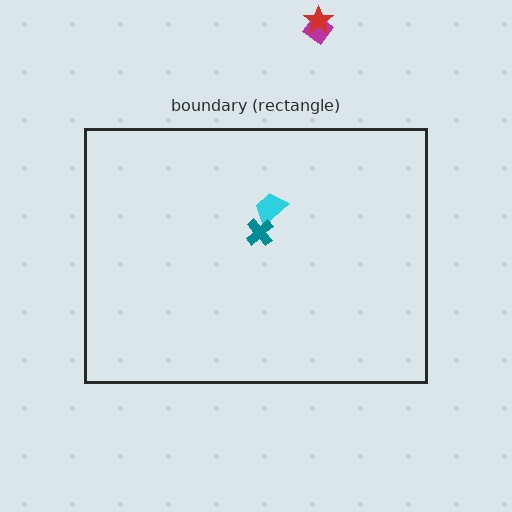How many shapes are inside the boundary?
2 inside, 2 outside.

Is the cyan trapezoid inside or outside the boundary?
Inside.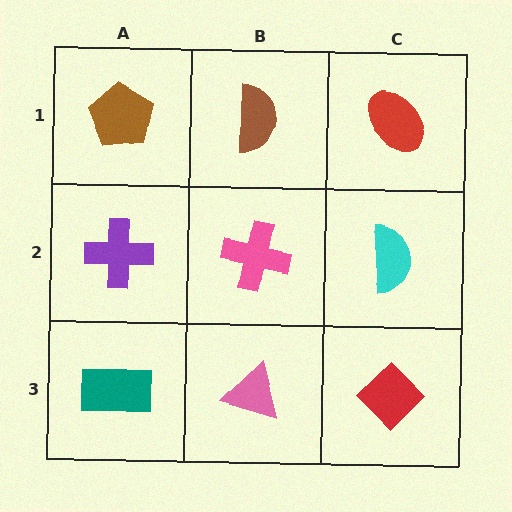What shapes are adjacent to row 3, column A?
A purple cross (row 2, column A), a pink triangle (row 3, column B).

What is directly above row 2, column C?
A red ellipse.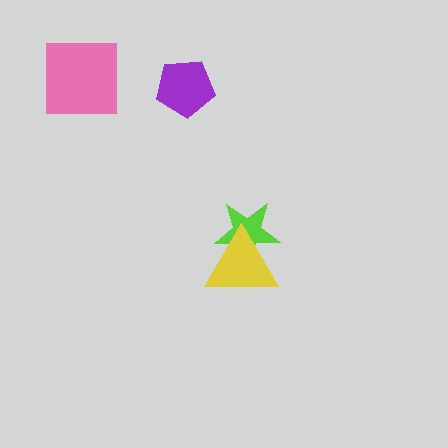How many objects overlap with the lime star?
1 object overlaps with the lime star.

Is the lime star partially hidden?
Yes, it is partially covered by another shape.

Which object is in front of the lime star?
The yellow triangle is in front of the lime star.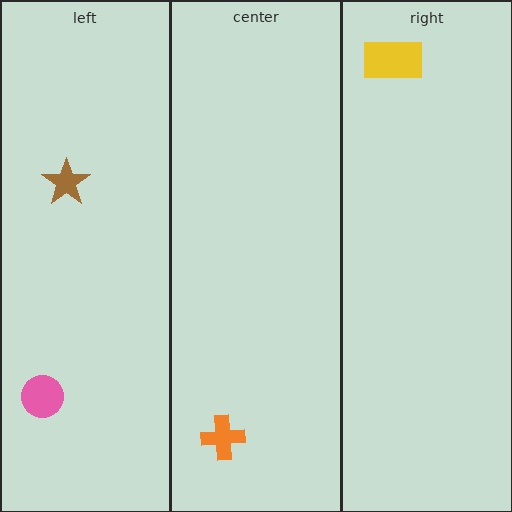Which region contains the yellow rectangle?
The right region.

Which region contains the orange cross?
The center region.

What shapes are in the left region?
The brown star, the pink circle.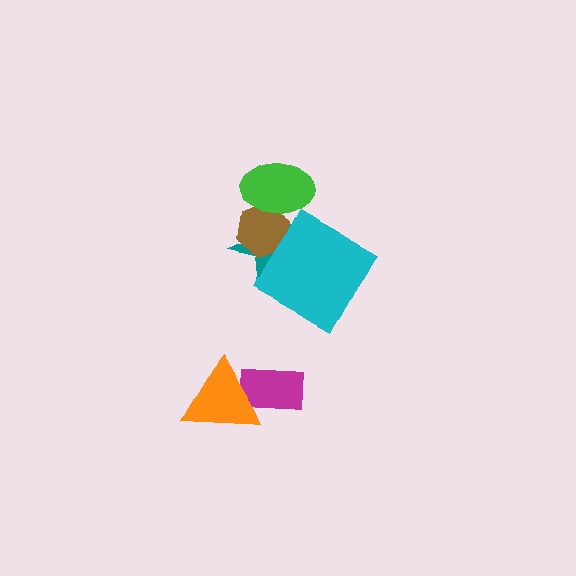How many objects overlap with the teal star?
3 objects overlap with the teal star.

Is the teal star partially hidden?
Yes, it is partially covered by another shape.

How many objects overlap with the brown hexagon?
2 objects overlap with the brown hexagon.